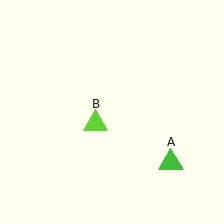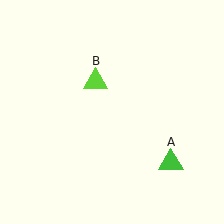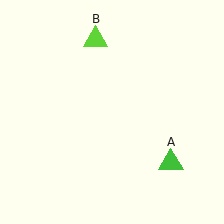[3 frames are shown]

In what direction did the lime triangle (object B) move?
The lime triangle (object B) moved up.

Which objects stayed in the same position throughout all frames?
Green triangle (object A) remained stationary.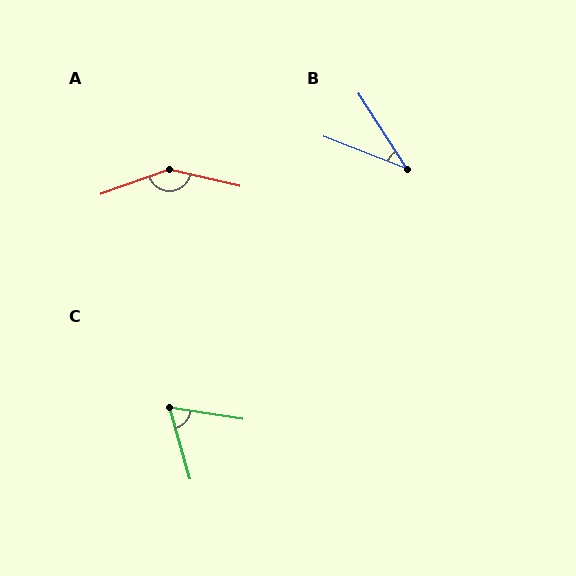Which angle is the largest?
A, at approximately 146 degrees.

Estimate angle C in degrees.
Approximately 65 degrees.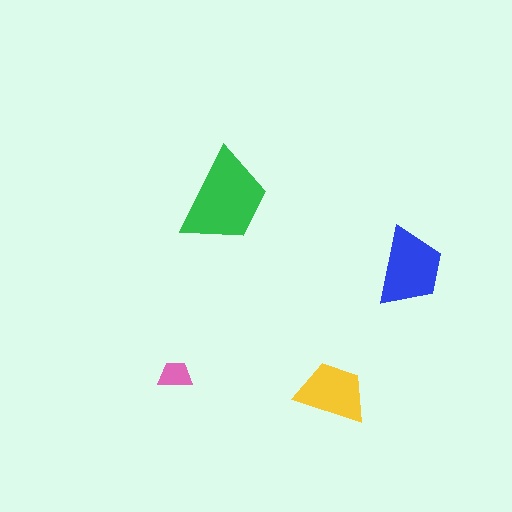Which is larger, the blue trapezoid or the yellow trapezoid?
The blue one.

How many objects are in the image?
There are 4 objects in the image.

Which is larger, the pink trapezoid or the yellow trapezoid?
The yellow one.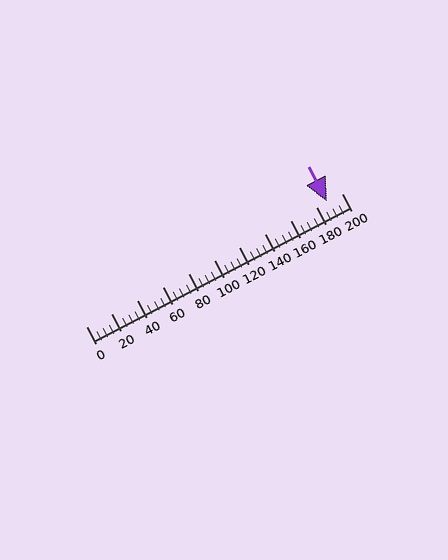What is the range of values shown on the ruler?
The ruler shows values from 0 to 200.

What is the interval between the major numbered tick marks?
The major tick marks are spaced 20 units apart.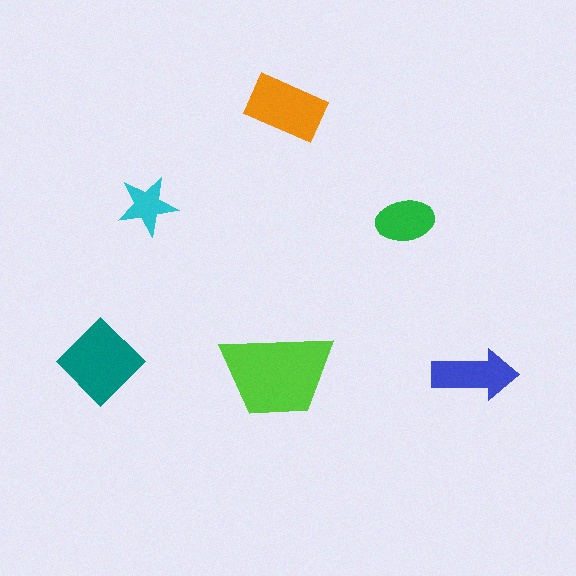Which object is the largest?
The lime trapezoid.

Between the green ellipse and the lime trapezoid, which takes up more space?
The lime trapezoid.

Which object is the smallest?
The cyan star.